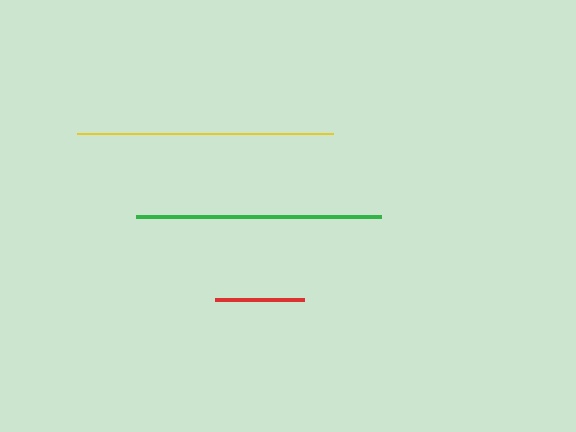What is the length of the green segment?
The green segment is approximately 245 pixels long.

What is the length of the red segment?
The red segment is approximately 89 pixels long.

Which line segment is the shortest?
The red line is the shortest at approximately 89 pixels.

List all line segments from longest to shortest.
From longest to shortest: yellow, green, red.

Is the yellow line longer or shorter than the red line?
The yellow line is longer than the red line.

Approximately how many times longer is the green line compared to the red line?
The green line is approximately 2.7 times the length of the red line.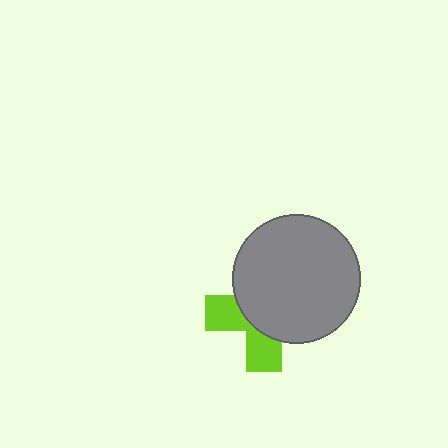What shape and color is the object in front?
The object in front is a gray circle.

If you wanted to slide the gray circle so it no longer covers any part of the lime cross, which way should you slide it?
Slide it toward the upper-right — that is the most direct way to separate the two shapes.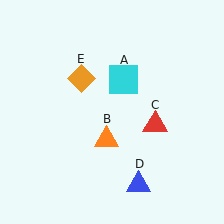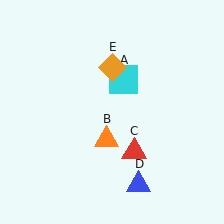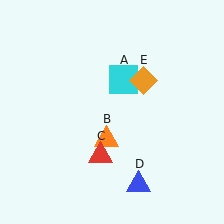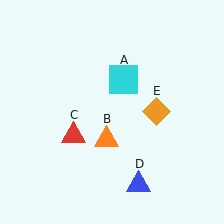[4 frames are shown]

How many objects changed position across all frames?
2 objects changed position: red triangle (object C), orange diamond (object E).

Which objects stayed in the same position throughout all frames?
Cyan square (object A) and orange triangle (object B) and blue triangle (object D) remained stationary.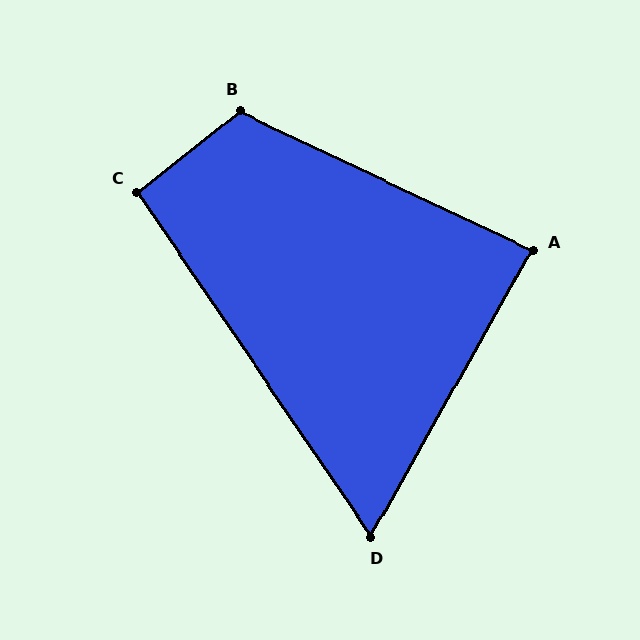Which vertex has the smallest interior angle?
D, at approximately 63 degrees.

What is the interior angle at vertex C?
Approximately 94 degrees (approximately right).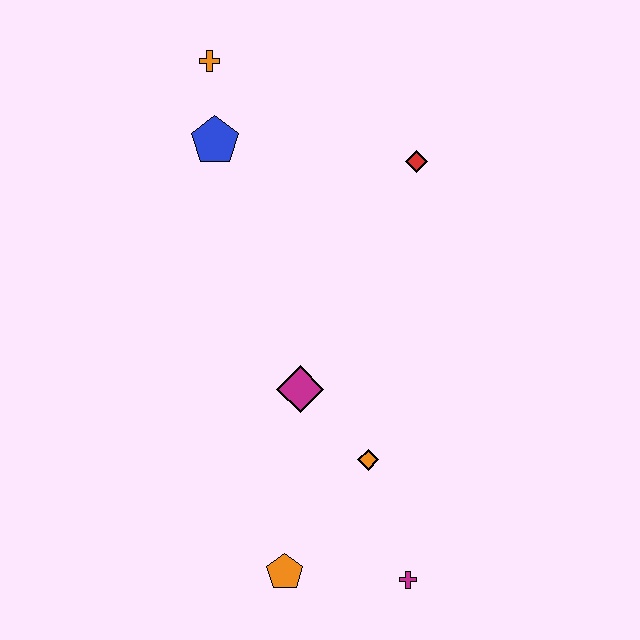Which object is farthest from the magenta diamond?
The orange cross is farthest from the magenta diamond.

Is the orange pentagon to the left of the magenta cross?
Yes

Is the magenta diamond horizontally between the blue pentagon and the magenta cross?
Yes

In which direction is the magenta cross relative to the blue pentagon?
The magenta cross is below the blue pentagon.